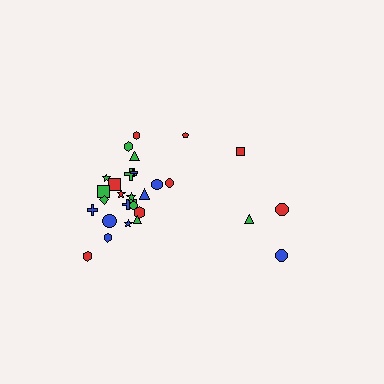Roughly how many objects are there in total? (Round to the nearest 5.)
Roughly 30 objects in total.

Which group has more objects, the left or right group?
The left group.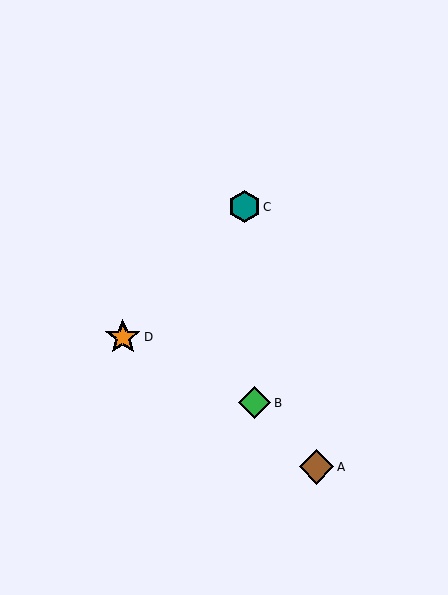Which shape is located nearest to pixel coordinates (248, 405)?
The green diamond (labeled B) at (255, 403) is nearest to that location.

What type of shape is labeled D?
Shape D is an orange star.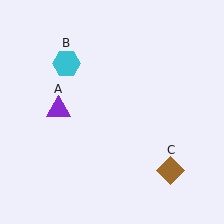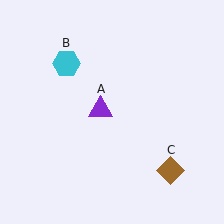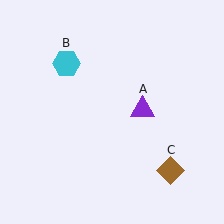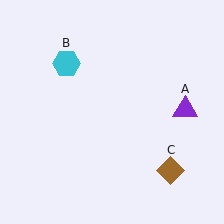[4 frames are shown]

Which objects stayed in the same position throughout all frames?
Cyan hexagon (object B) and brown diamond (object C) remained stationary.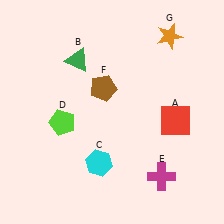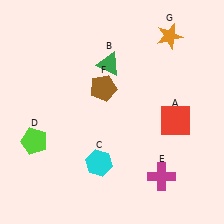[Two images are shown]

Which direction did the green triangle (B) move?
The green triangle (B) moved right.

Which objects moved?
The objects that moved are: the green triangle (B), the lime pentagon (D).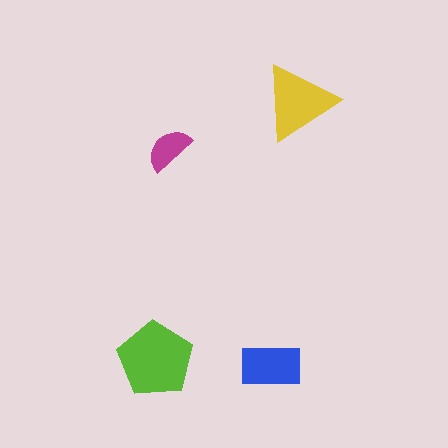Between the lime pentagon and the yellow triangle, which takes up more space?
The lime pentagon.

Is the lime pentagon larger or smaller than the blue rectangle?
Larger.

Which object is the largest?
The lime pentagon.